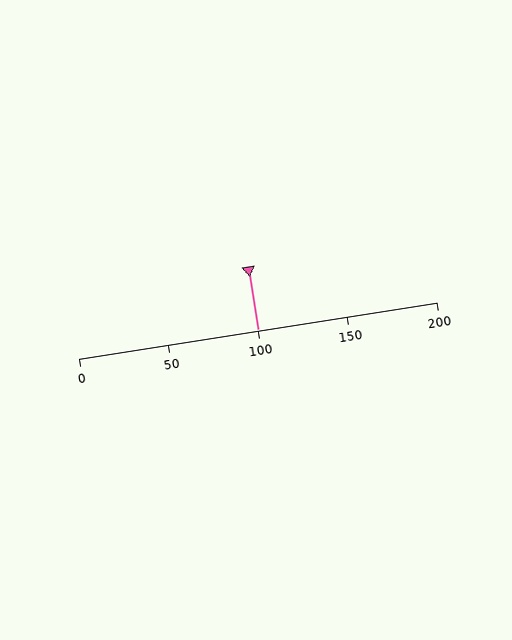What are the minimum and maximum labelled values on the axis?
The axis runs from 0 to 200.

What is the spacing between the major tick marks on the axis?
The major ticks are spaced 50 apart.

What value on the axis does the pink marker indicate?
The marker indicates approximately 100.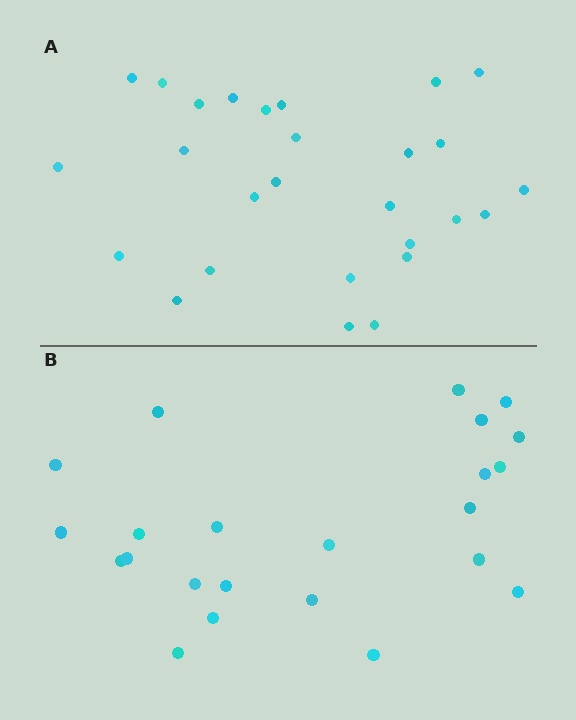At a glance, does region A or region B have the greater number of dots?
Region A (the top region) has more dots.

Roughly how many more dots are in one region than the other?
Region A has about 4 more dots than region B.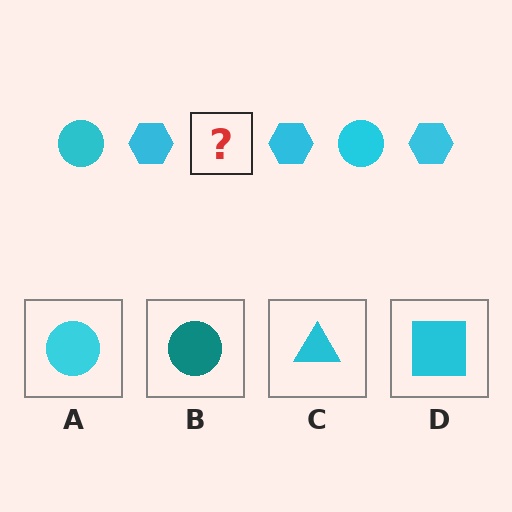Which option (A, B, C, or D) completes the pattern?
A.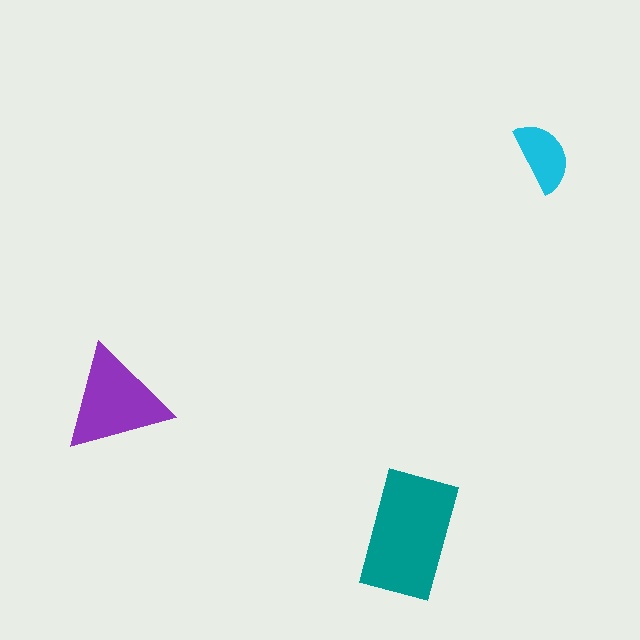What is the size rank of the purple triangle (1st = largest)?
2nd.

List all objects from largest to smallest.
The teal rectangle, the purple triangle, the cyan semicircle.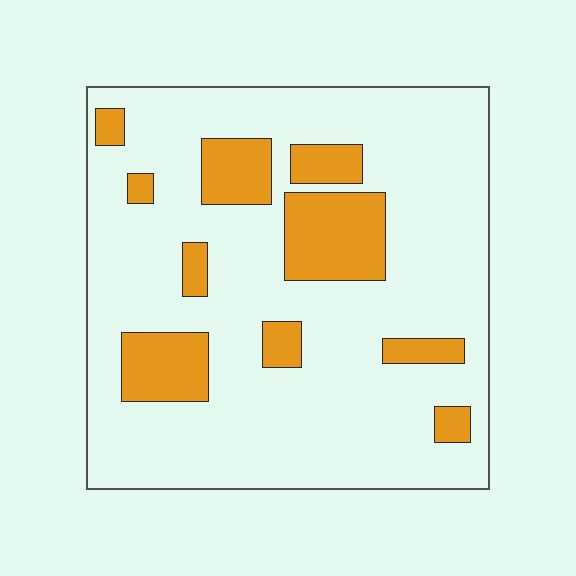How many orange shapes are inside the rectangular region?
10.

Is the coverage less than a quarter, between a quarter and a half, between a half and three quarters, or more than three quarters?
Less than a quarter.